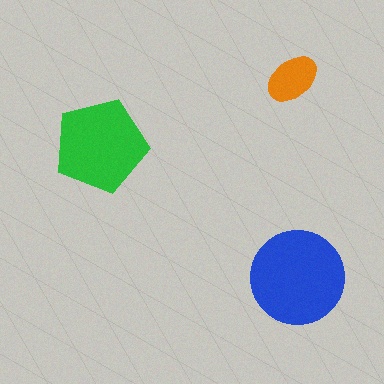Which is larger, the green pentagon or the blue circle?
The blue circle.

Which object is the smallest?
The orange ellipse.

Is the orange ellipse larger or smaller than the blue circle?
Smaller.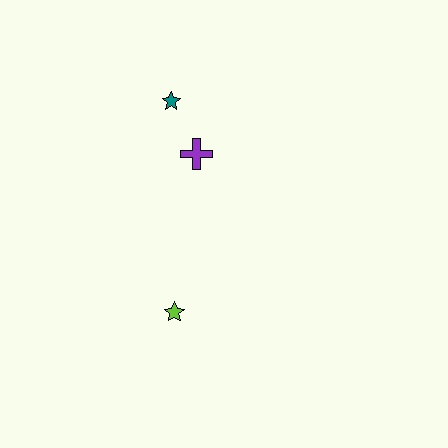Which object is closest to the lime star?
The purple cross is closest to the lime star.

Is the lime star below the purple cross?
Yes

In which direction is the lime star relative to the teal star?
The lime star is below the teal star.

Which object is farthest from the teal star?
The lime star is farthest from the teal star.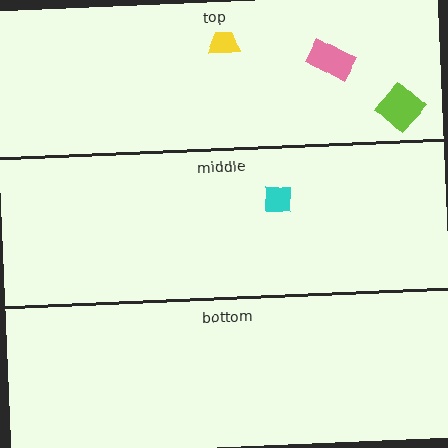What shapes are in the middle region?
The cyan square.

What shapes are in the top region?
The lime diamond, the yellow trapezoid, the pink rectangle.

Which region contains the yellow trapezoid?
The top region.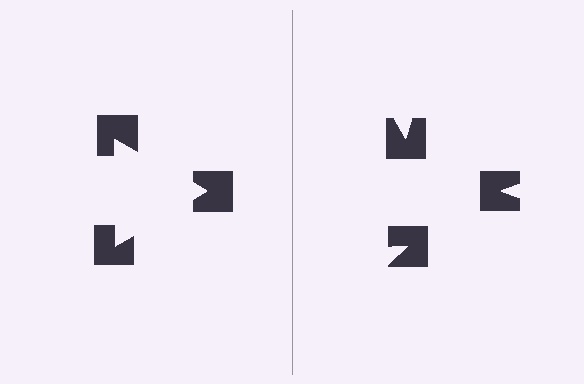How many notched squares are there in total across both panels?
6 — 3 on each side.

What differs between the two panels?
The notched squares are positioned identically on both sides; only the wedge orientations differ. On the left they align to a triangle; on the right they are misaligned.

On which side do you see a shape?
An illusory triangle appears on the left side. On the right side the wedge cuts are rotated, so no coherent shape forms.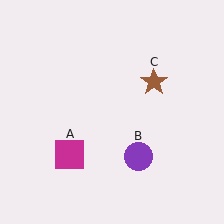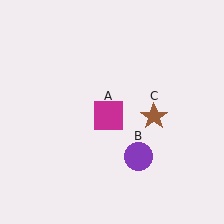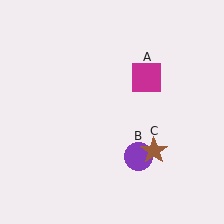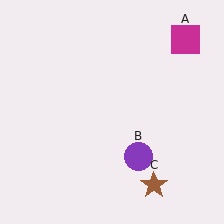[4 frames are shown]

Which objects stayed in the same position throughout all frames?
Purple circle (object B) remained stationary.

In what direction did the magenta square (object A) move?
The magenta square (object A) moved up and to the right.